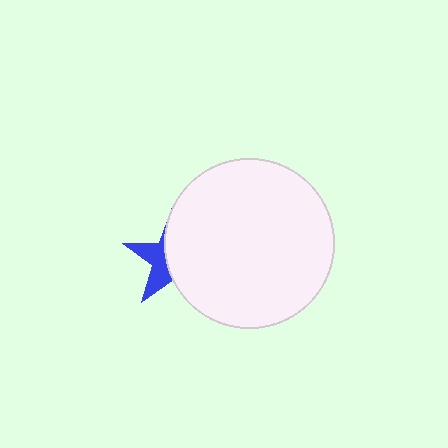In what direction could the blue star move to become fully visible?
The blue star could move left. That would shift it out from behind the white circle entirely.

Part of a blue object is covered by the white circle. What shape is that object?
It is a star.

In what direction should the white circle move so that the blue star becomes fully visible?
The white circle should move right. That is the shortest direction to clear the overlap and leave the blue star fully visible.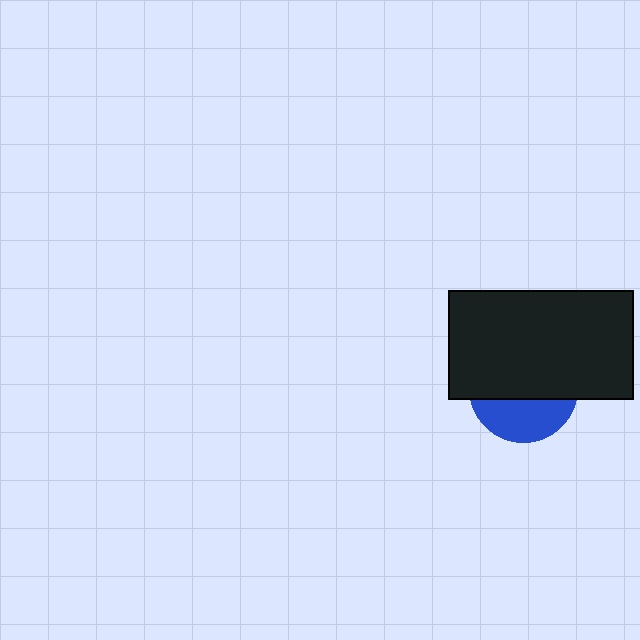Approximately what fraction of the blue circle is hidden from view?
Roughly 63% of the blue circle is hidden behind the black rectangle.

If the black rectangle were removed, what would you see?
You would see the complete blue circle.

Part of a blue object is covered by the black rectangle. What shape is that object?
It is a circle.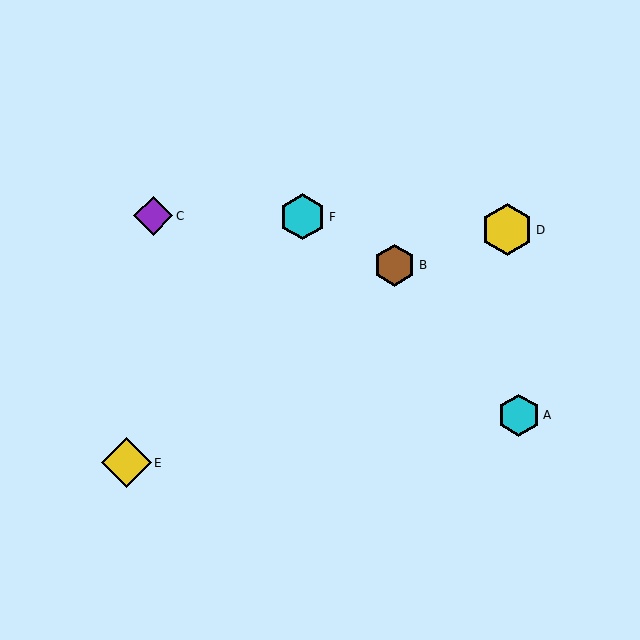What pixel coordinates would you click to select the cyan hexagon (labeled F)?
Click at (302, 217) to select the cyan hexagon F.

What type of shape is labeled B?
Shape B is a brown hexagon.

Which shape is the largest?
The yellow hexagon (labeled D) is the largest.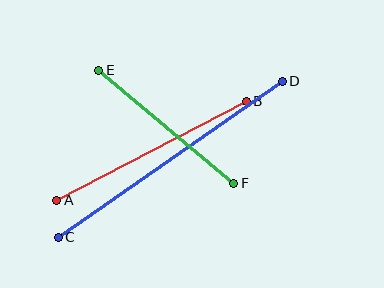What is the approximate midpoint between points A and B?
The midpoint is at approximately (151, 151) pixels.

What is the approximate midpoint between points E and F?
The midpoint is at approximately (166, 127) pixels.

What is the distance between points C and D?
The distance is approximately 273 pixels.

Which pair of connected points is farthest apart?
Points C and D are farthest apart.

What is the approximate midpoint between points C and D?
The midpoint is at approximately (170, 159) pixels.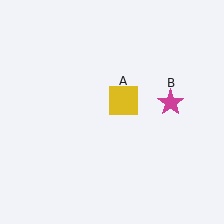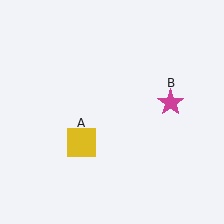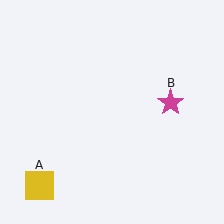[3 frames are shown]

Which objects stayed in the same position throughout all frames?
Magenta star (object B) remained stationary.